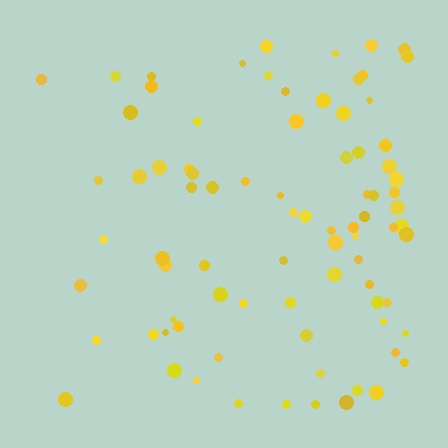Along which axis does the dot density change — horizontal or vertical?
Horizontal.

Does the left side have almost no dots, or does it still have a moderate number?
Still a moderate number, just noticeably fewer than the right.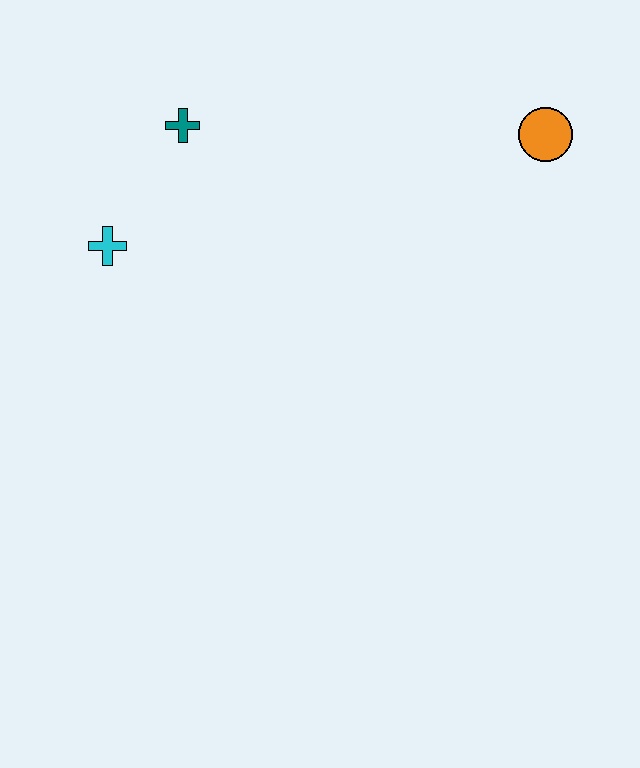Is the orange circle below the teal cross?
Yes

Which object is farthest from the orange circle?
The cyan cross is farthest from the orange circle.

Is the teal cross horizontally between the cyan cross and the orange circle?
Yes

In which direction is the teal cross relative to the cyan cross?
The teal cross is above the cyan cross.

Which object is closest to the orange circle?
The teal cross is closest to the orange circle.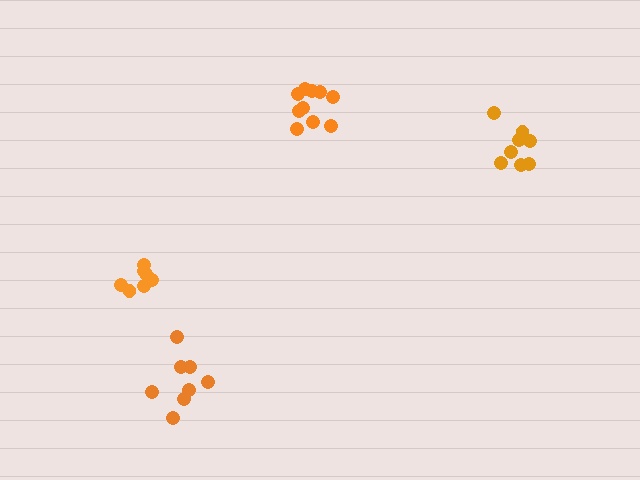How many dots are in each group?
Group 1: 7 dots, Group 2: 10 dots, Group 3: 9 dots, Group 4: 8 dots (34 total).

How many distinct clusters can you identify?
There are 4 distinct clusters.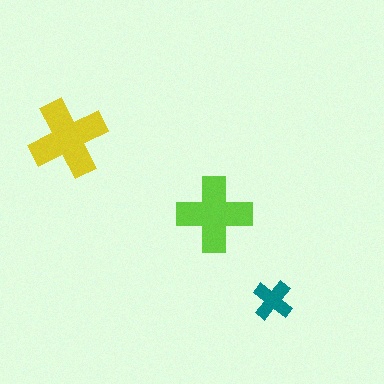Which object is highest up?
The yellow cross is topmost.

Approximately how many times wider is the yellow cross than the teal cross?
About 2 times wider.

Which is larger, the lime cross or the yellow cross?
The yellow one.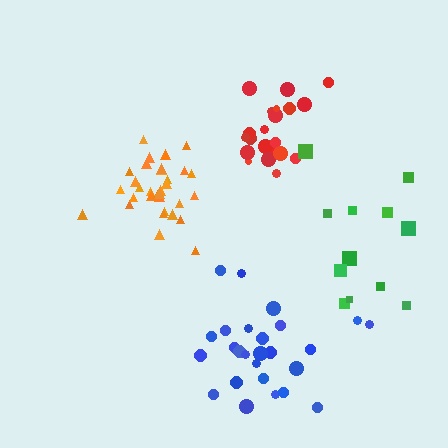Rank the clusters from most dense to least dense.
orange, red, blue, green.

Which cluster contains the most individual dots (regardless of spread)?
Orange (32).